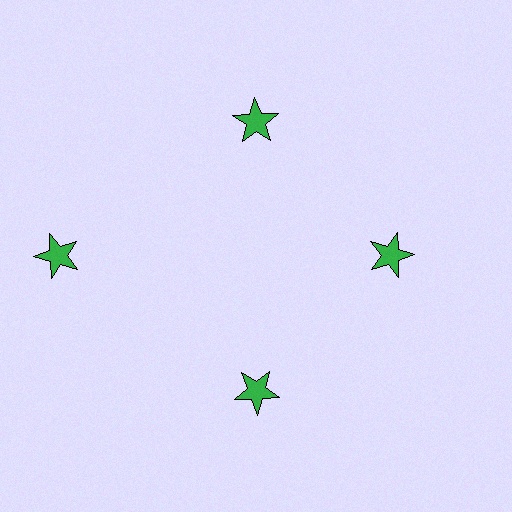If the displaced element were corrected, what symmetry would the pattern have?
It would have 4-fold rotational symmetry — the pattern would map onto itself every 90 degrees.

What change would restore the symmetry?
The symmetry would be restored by moving it inward, back onto the ring so that all 4 stars sit at equal angles and equal distance from the center.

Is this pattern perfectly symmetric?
No. The 4 green stars are arranged in a ring, but one element near the 9 o'clock position is pushed outward from the center, breaking the 4-fold rotational symmetry.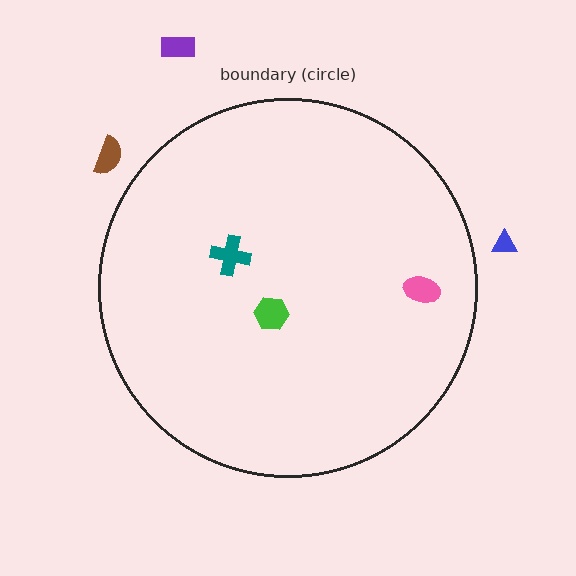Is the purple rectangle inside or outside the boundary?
Outside.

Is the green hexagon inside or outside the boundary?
Inside.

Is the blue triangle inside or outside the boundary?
Outside.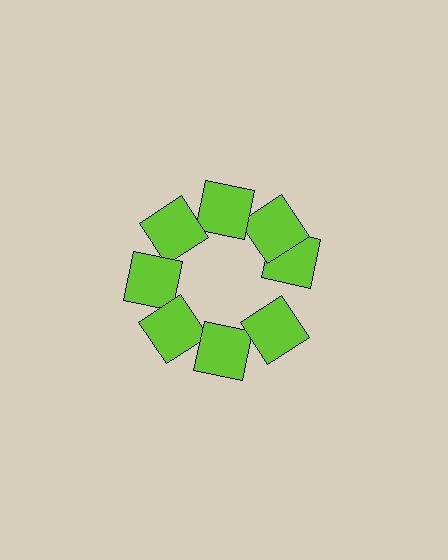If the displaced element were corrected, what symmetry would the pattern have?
It would have 8-fold rotational symmetry — the pattern would map onto itself every 45 degrees.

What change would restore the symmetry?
The symmetry would be restored by rotating it back into even spacing with its neighbors so that all 8 squares sit at equal angles and equal distance from the center.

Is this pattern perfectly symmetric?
No. The 8 lime squares are arranged in a ring, but one element near the 3 o'clock position is rotated out of alignment along the ring, breaking the 8-fold rotational symmetry.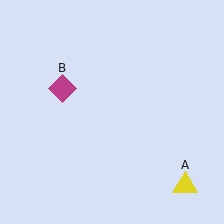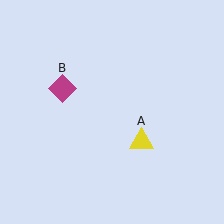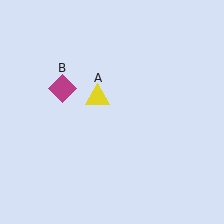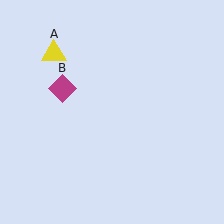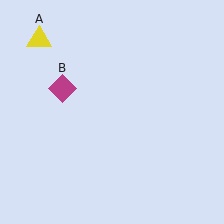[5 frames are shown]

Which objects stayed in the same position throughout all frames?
Magenta diamond (object B) remained stationary.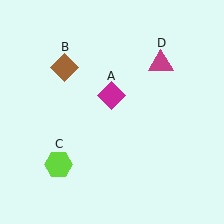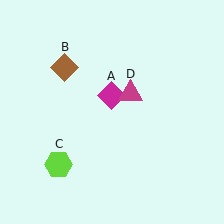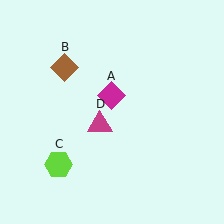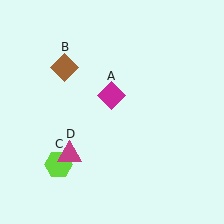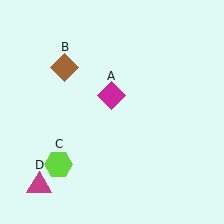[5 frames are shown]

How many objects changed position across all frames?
1 object changed position: magenta triangle (object D).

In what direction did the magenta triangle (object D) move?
The magenta triangle (object D) moved down and to the left.